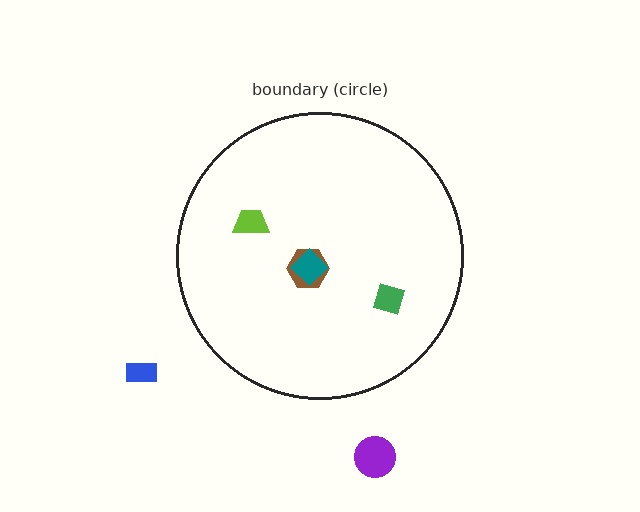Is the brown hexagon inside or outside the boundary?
Inside.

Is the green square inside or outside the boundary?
Inside.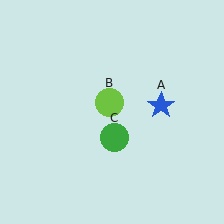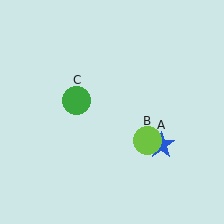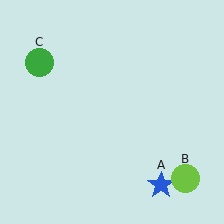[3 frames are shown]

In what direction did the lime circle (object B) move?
The lime circle (object B) moved down and to the right.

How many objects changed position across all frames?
3 objects changed position: blue star (object A), lime circle (object B), green circle (object C).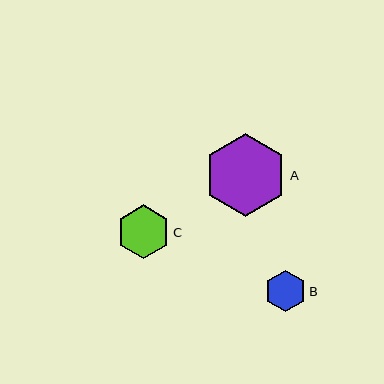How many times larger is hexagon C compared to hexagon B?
Hexagon C is approximately 1.3 times the size of hexagon B.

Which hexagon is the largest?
Hexagon A is the largest with a size of approximately 83 pixels.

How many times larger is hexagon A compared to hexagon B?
Hexagon A is approximately 2.0 times the size of hexagon B.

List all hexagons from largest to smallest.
From largest to smallest: A, C, B.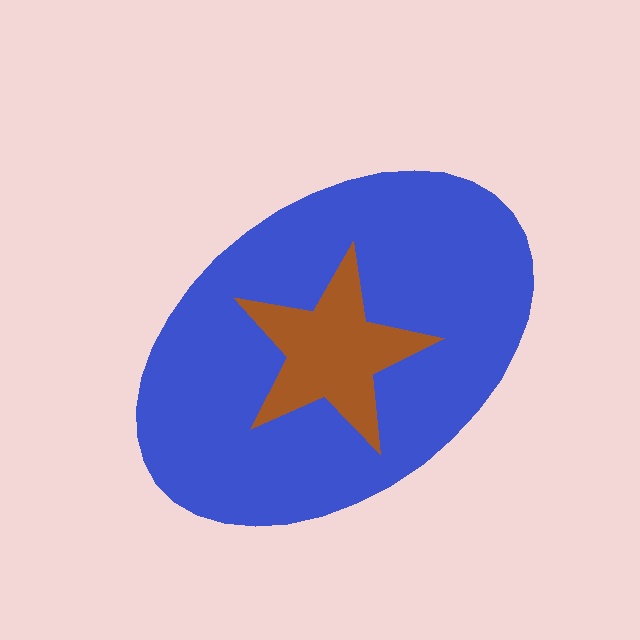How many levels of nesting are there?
2.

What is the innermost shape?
The brown star.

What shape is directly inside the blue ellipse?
The brown star.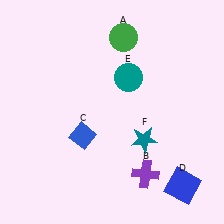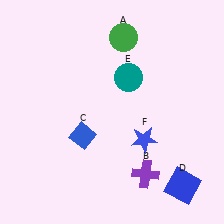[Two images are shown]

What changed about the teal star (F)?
In Image 1, F is teal. In Image 2, it changed to blue.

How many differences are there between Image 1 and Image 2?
There is 1 difference between the two images.